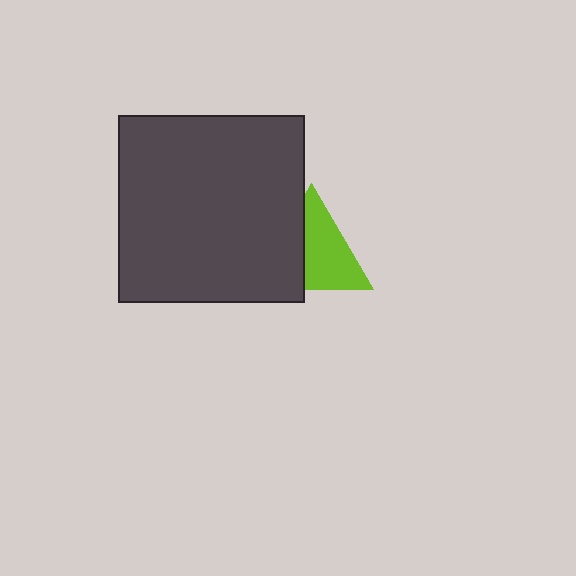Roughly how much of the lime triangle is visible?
About half of it is visible (roughly 60%).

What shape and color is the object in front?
The object in front is a dark gray square.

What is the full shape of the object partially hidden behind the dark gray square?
The partially hidden object is a lime triangle.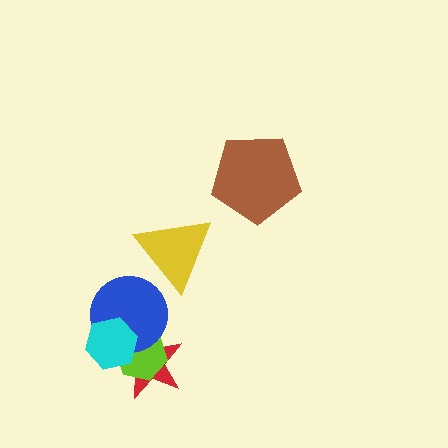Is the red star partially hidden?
Yes, it is partially covered by another shape.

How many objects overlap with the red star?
3 objects overlap with the red star.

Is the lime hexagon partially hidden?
Yes, it is partially covered by another shape.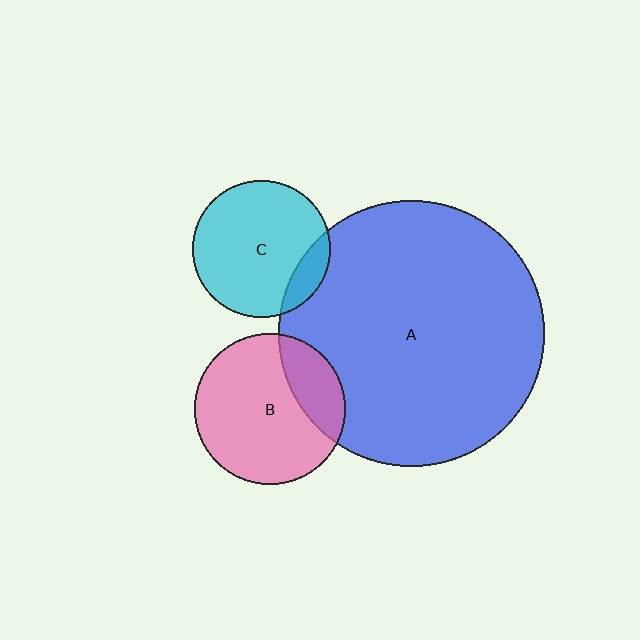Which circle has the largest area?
Circle A (blue).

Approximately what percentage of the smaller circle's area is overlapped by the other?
Approximately 25%.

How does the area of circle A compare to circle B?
Approximately 3.1 times.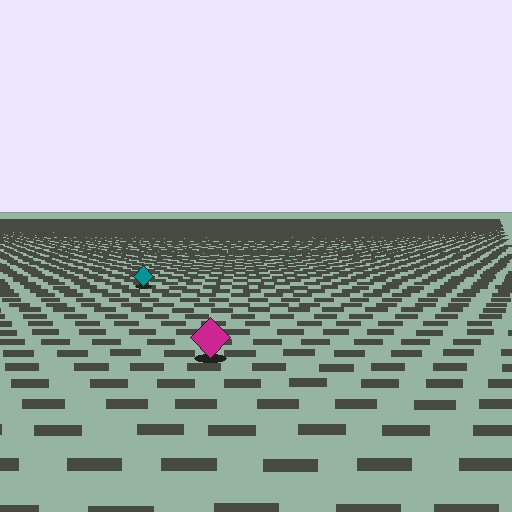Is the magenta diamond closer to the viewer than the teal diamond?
Yes. The magenta diamond is closer — you can tell from the texture gradient: the ground texture is coarser near it.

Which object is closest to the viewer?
The magenta diamond is closest. The texture marks near it are larger and more spread out.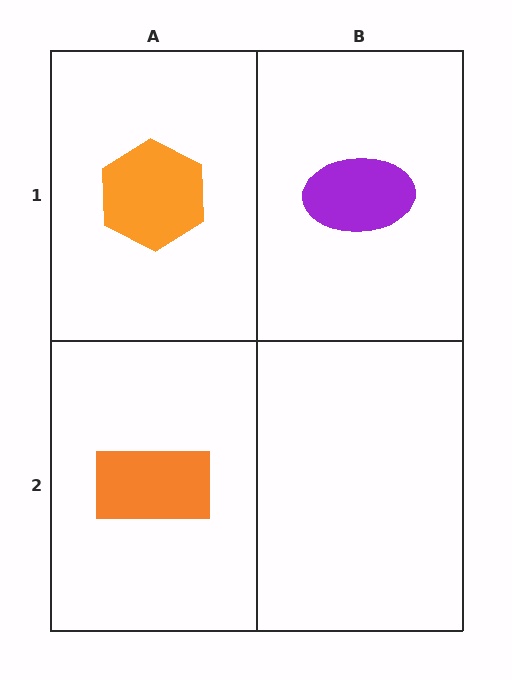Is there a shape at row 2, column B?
No, that cell is empty.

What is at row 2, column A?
An orange rectangle.